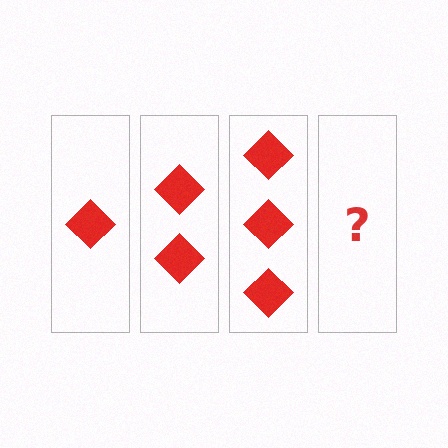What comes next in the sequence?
The next element should be 4 diamonds.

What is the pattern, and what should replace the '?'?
The pattern is that each step adds one more diamond. The '?' should be 4 diamonds.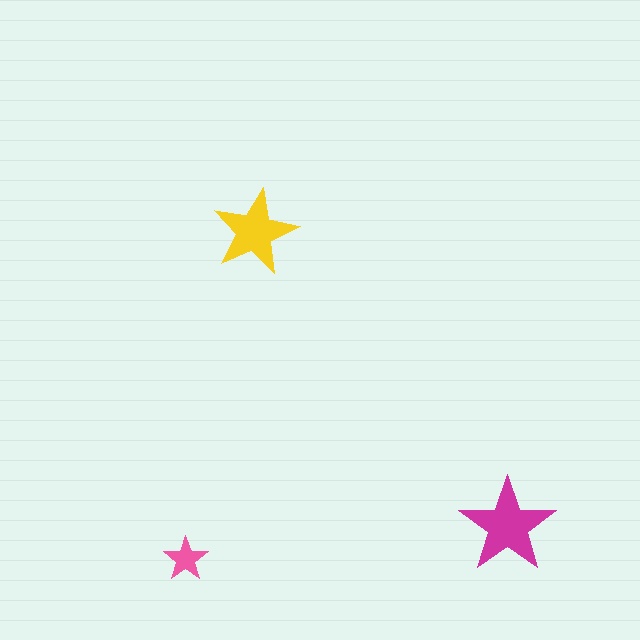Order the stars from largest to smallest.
the magenta one, the yellow one, the pink one.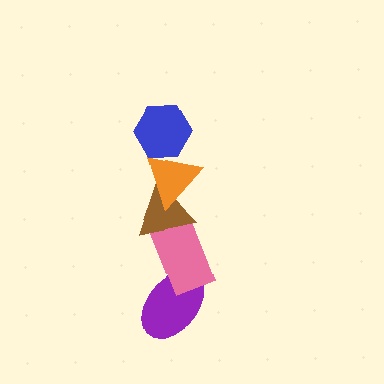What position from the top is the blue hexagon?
The blue hexagon is 1st from the top.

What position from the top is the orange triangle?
The orange triangle is 2nd from the top.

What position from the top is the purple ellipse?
The purple ellipse is 5th from the top.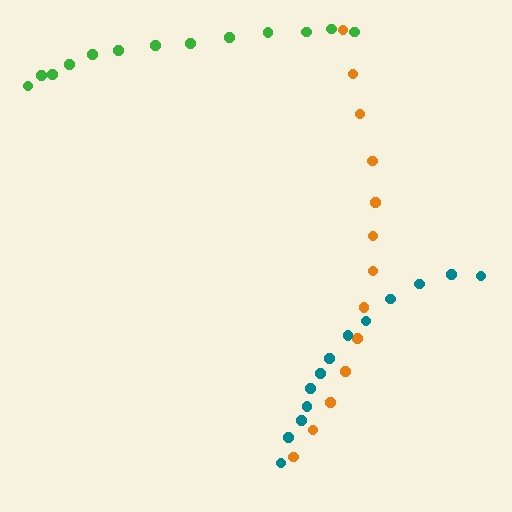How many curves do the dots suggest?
There are 3 distinct paths.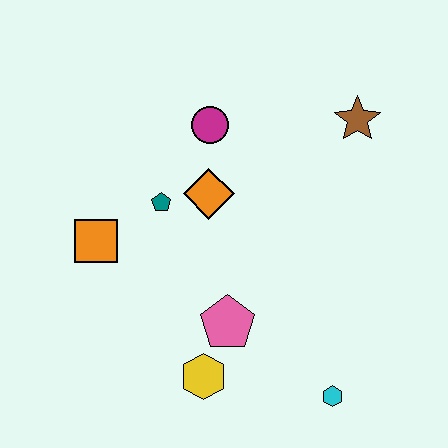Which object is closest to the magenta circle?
The orange diamond is closest to the magenta circle.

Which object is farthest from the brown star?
The yellow hexagon is farthest from the brown star.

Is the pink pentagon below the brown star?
Yes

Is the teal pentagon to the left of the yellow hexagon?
Yes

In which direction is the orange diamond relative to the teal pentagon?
The orange diamond is to the right of the teal pentagon.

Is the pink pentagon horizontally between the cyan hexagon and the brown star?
No